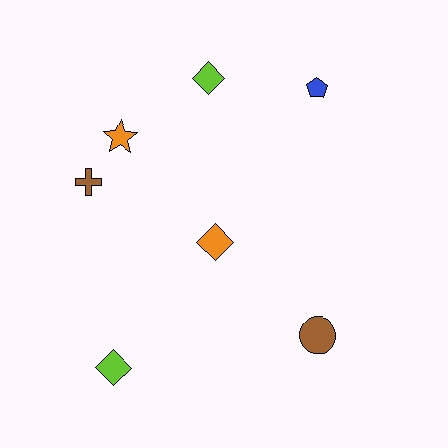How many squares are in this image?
There are no squares.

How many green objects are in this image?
There are no green objects.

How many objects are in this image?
There are 7 objects.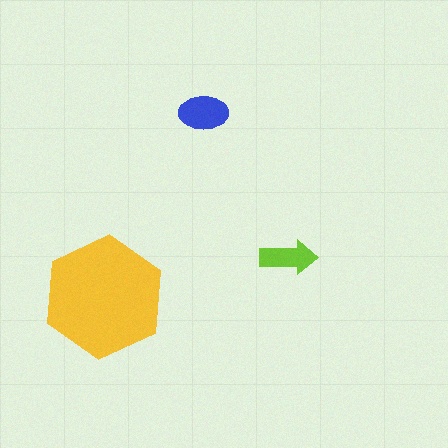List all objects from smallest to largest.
The lime arrow, the blue ellipse, the yellow hexagon.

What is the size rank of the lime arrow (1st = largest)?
3rd.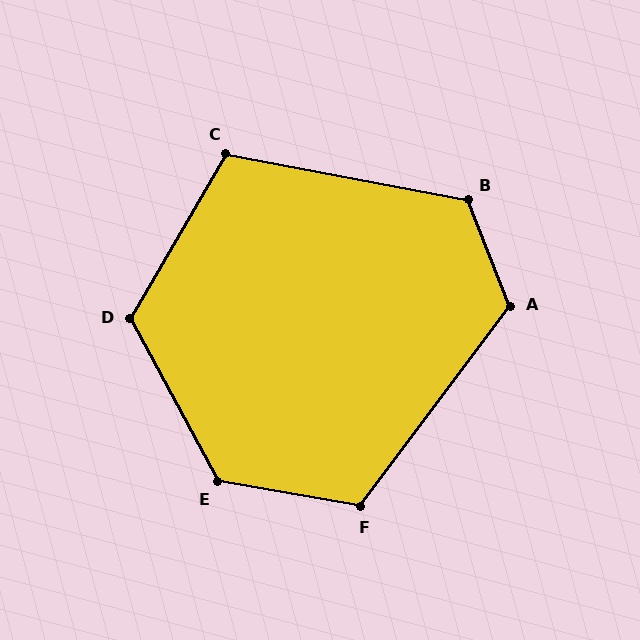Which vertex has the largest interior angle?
E, at approximately 129 degrees.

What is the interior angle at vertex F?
Approximately 117 degrees (obtuse).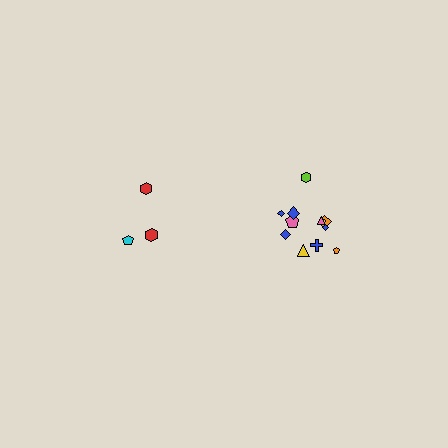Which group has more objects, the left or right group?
The right group.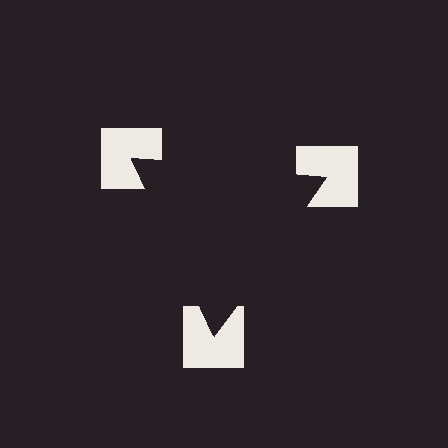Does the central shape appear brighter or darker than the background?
It typically appears slightly darker than the background, even though no actual brightness change is drawn.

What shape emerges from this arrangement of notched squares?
An illusory triangle — its edges are inferred from the aligned wedge cuts in the notched squares, not physically drawn.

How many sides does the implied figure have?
3 sides.